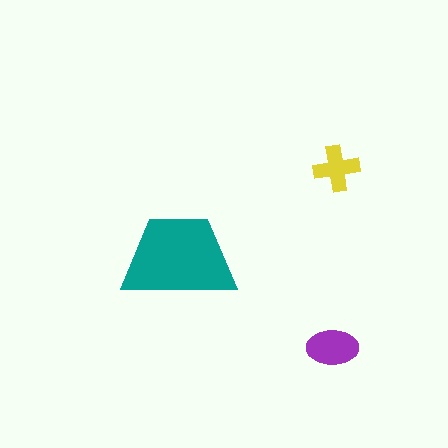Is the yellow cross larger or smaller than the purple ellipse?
Smaller.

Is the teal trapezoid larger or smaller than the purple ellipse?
Larger.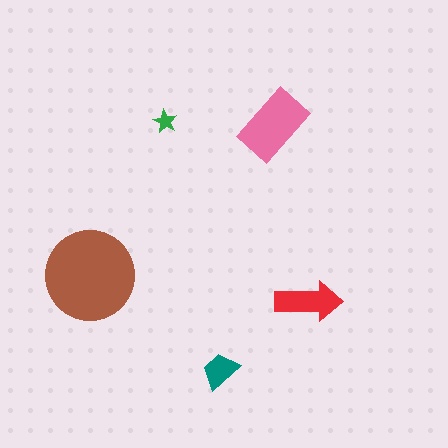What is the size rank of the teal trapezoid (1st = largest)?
4th.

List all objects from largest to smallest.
The brown circle, the pink rectangle, the red arrow, the teal trapezoid, the green star.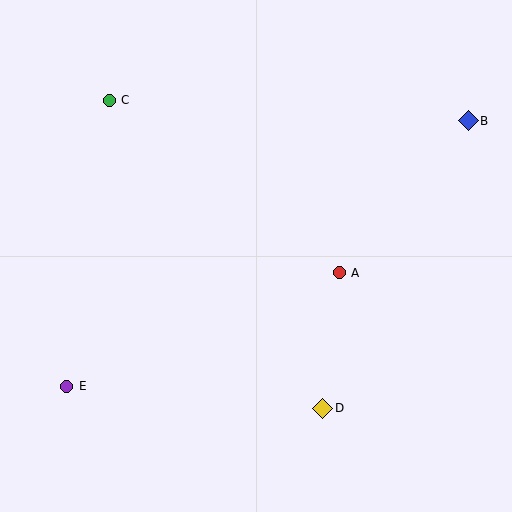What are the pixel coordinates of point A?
Point A is at (339, 273).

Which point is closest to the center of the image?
Point A at (339, 273) is closest to the center.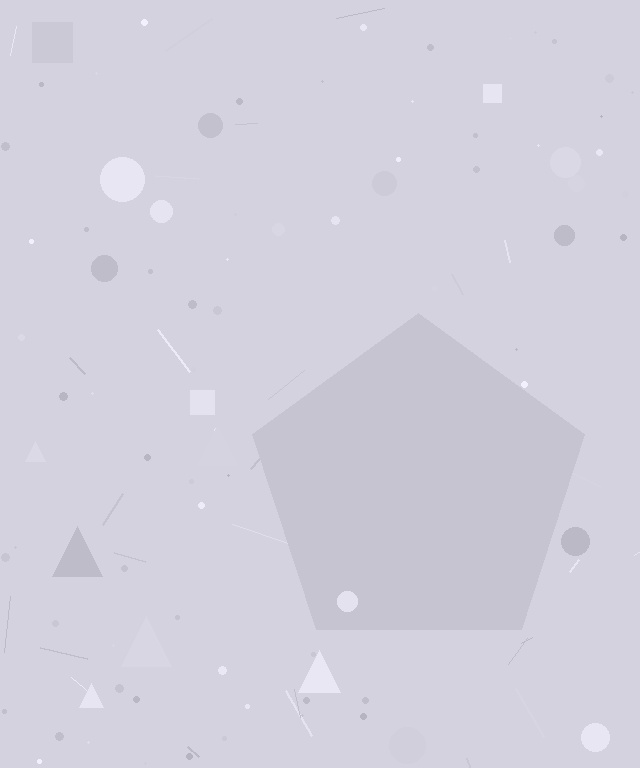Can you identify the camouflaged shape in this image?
The camouflaged shape is a pentagon.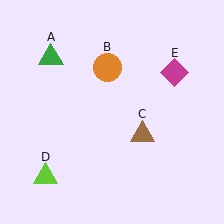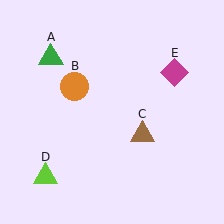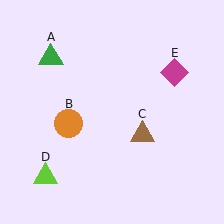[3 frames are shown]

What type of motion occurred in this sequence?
The orange circle (object B) rotated counterclockwise around the center of the scene.